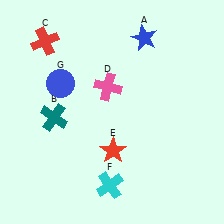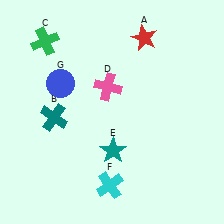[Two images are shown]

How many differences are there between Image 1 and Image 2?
There are 3 differences between the two images.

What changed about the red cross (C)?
In Image 1, C is red. In Image 2, it changed to green.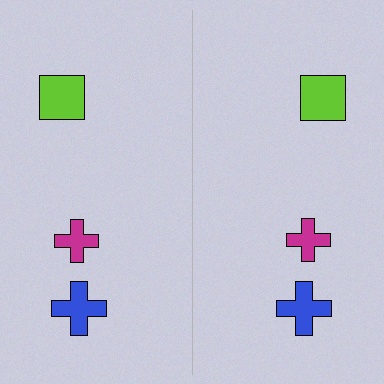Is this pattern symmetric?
Yes, this pattern has bilateral (reflection) symmetry.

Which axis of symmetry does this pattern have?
The pattern has a vertical axis of symmetry running through the center of the image.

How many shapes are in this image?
There are 6 shapes in this image.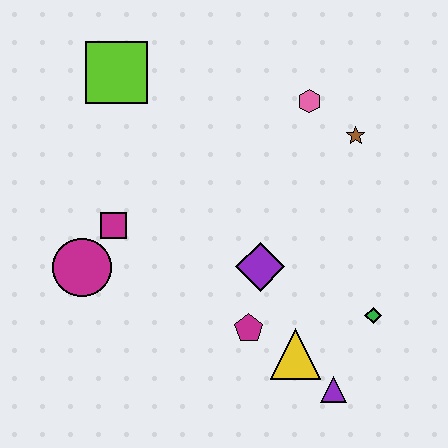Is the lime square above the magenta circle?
Yes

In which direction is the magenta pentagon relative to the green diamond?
The magenta pentagon is to the left of the green diamond.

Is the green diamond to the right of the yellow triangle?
Yes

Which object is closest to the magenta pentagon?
The yellow triangle is closest to the magenta pentagon.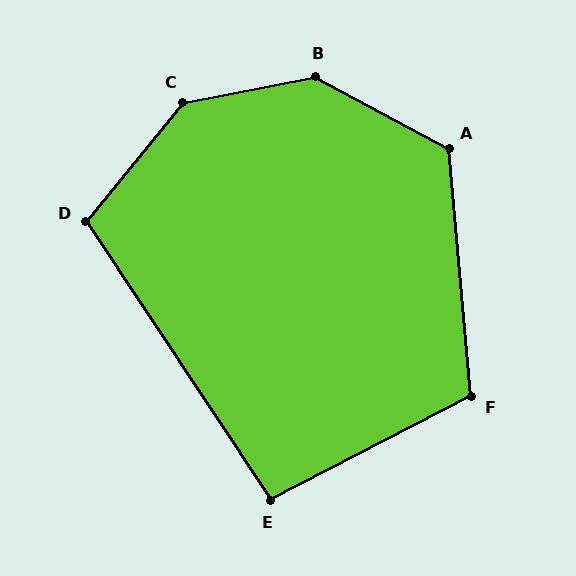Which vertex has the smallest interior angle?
E, at approximately 96 degrees.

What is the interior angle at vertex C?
Approximately 140 degrees (obtuse).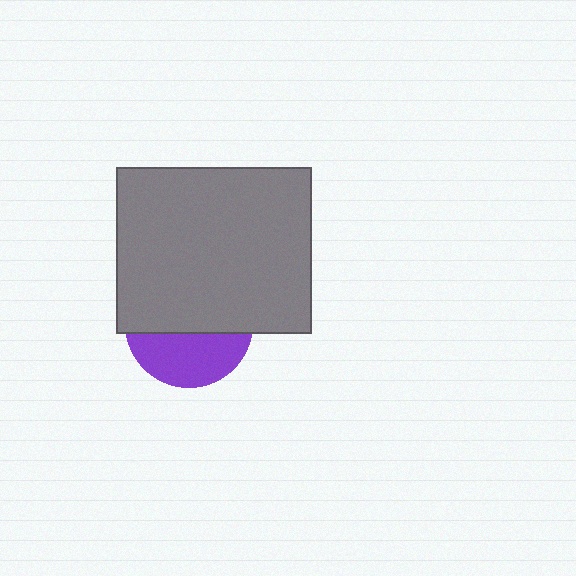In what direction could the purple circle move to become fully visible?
The purple circle could move down. That would shift it out from behind the gray rectangle entirely.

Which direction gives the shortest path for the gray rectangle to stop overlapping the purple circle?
Moving up gives the shortest separation.